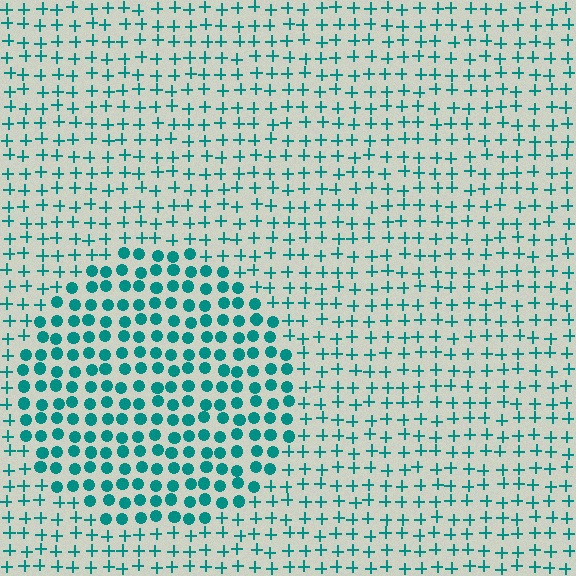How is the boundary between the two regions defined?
The boundary is defined by a change in element shape: circles inside vs. plus signs outside. All elements share the same color and spacing.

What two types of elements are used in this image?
The image uses circles inside the circle region and plus signs outside it.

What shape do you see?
I see a circle.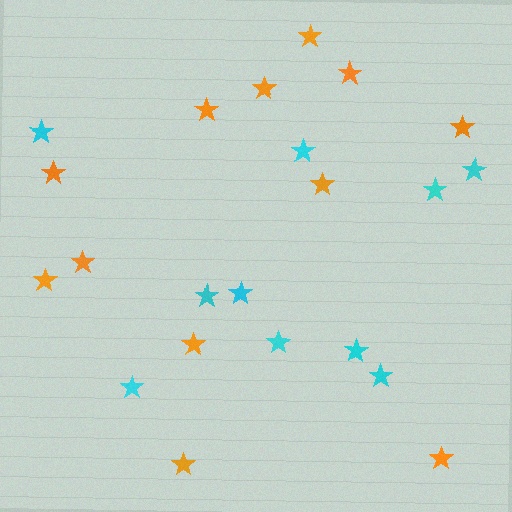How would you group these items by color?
There are 2 groups: one group of cyan stars (10) and one group of orange stars (12).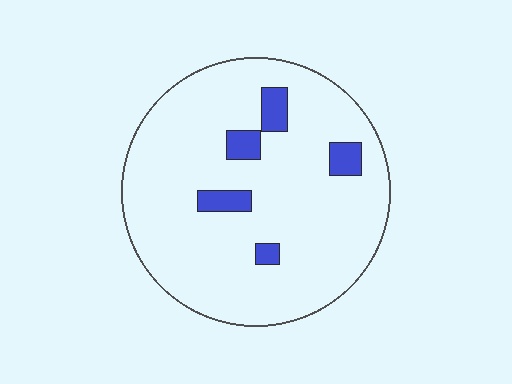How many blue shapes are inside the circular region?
5.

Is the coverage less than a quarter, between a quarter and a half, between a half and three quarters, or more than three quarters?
Less than a quarter.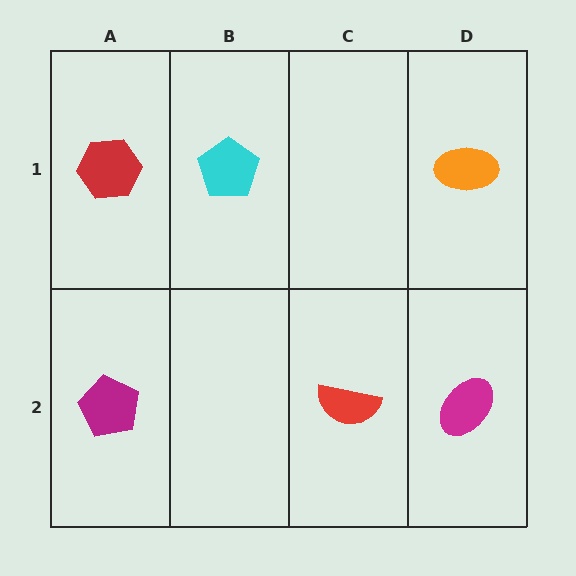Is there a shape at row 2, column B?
No, that cell is empty.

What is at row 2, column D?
A magenta ellipse.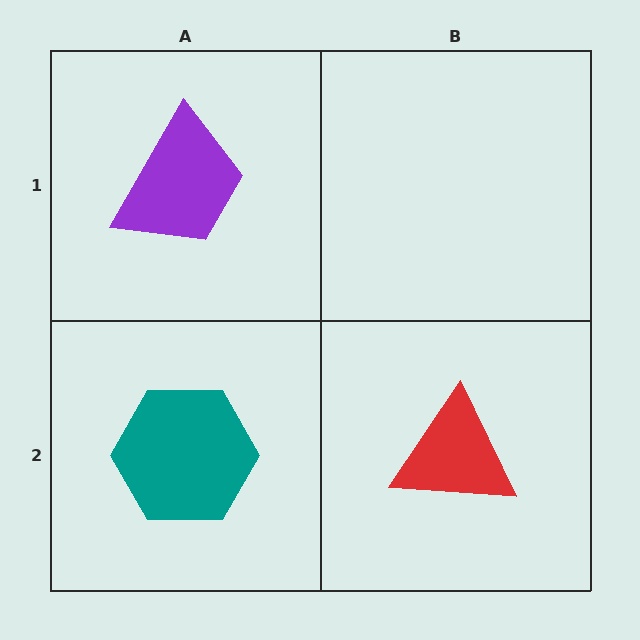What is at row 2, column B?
A red triangle.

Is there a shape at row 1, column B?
No, that cell is empty.